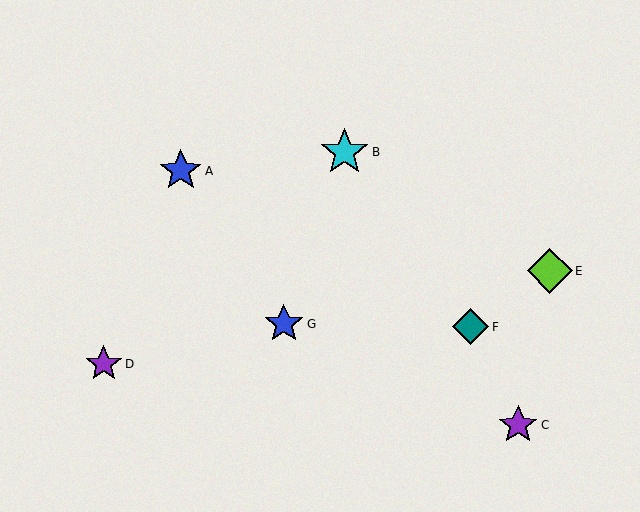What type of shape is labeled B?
Shape B is a cyan star.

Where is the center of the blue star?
The center of the blue star is at (181, 171).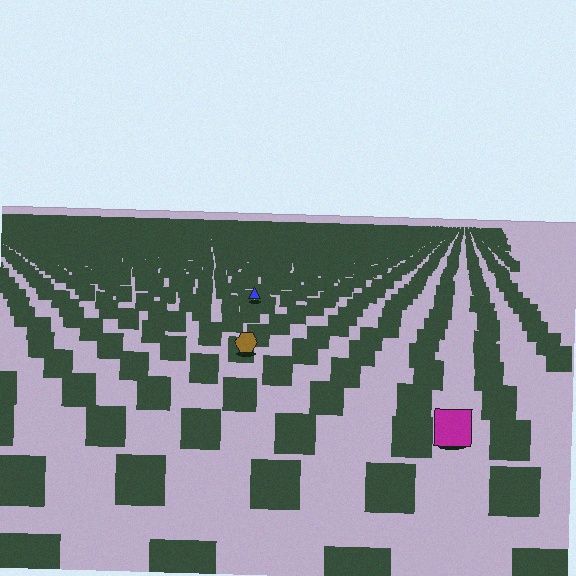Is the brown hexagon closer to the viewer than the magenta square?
No. The magenta square is closer — you can tell from the texture gradient: the ground texture is coarser near it.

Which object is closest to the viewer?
The magenta square is closest. The texture marks near it are larger and more spread out.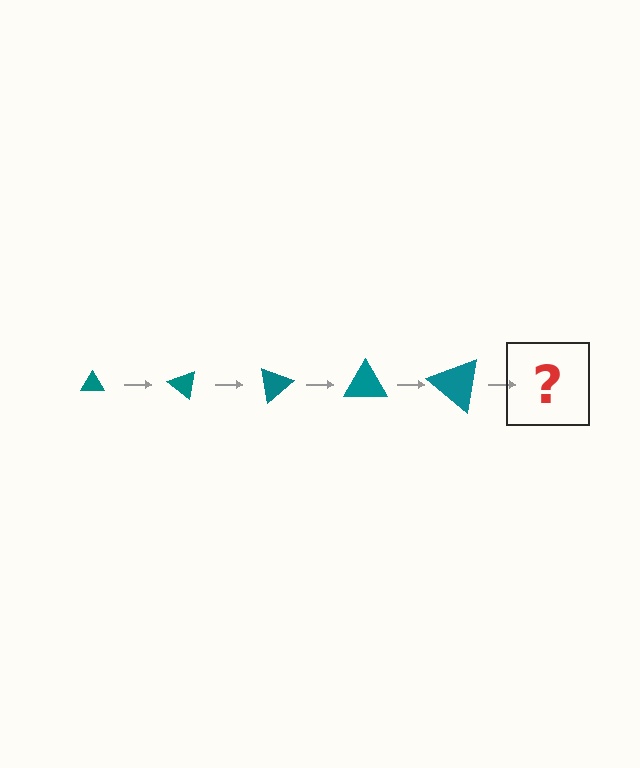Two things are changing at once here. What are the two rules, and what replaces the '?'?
The two rules are that the triangle grows larger each step and it rotates 40 degrees each step. The '?' should be a triangle, larger than the previous one and rotated 200 degrees from the start.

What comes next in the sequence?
The next element should be a triangle, larger than the previous one and rotated 200 degrees from the start.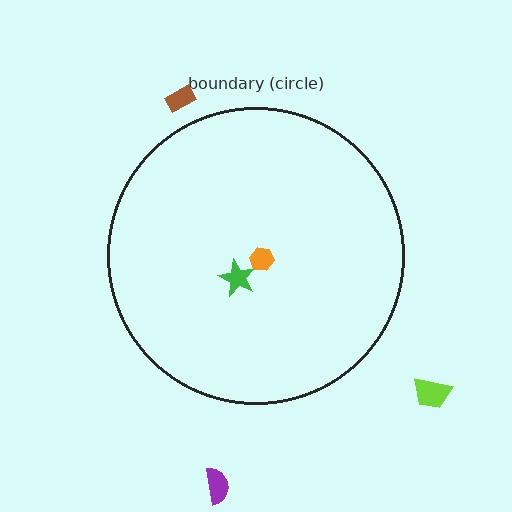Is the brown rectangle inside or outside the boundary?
Outside.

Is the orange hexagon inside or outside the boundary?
Inside.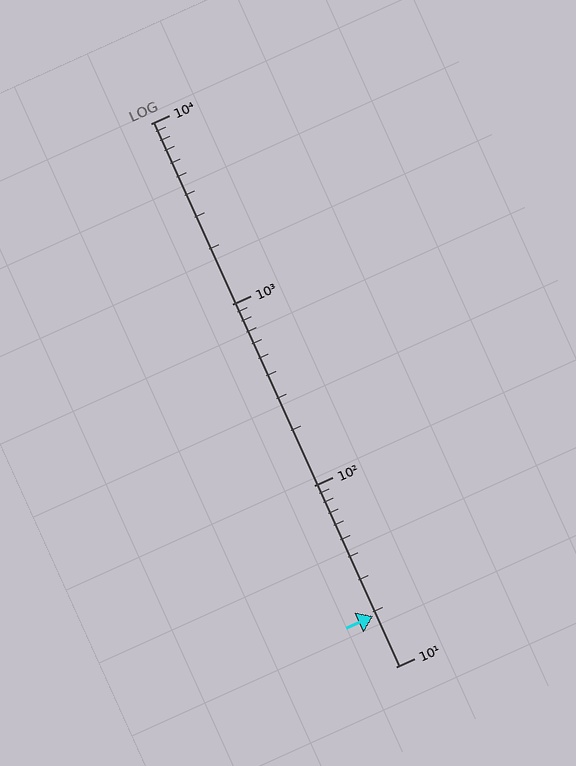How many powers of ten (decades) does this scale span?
The scale spans 3 decades, from 10 to 10000.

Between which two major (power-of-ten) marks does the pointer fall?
The pointer is between 10 and 100.